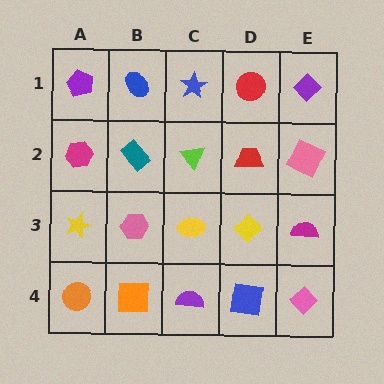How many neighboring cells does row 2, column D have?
4.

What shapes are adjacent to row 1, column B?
A teal rectangle (row 2, column B), a purple pentagon (row 1, column A), a blue star (row 1, column C).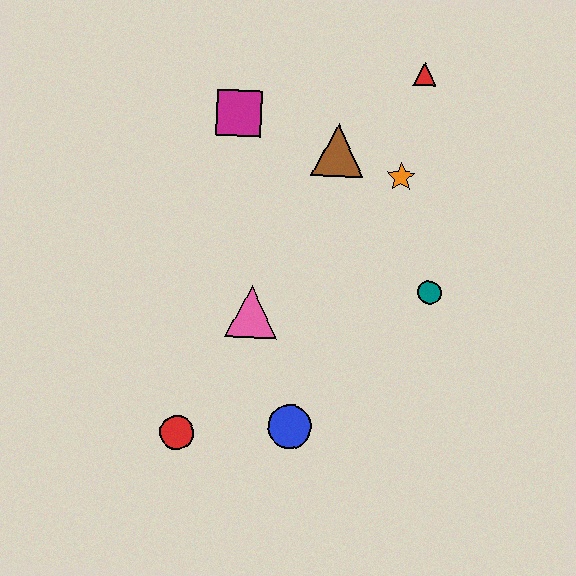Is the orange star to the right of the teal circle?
No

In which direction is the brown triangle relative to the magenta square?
The brown triangle is to the right of the magenta square.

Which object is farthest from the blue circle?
The red triangle is farthest from the blue circle.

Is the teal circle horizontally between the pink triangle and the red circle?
No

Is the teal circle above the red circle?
Yes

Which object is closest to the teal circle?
The orange star is closest to the teal circle.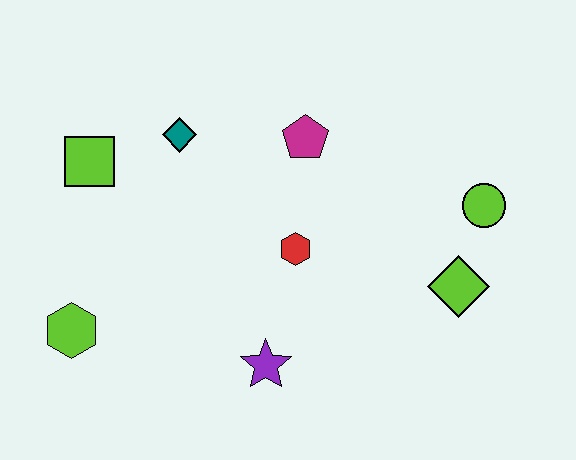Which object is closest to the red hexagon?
The magenta pentagon is closest to the red hexagon.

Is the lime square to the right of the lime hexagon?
Yes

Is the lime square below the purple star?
No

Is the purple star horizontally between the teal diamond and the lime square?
No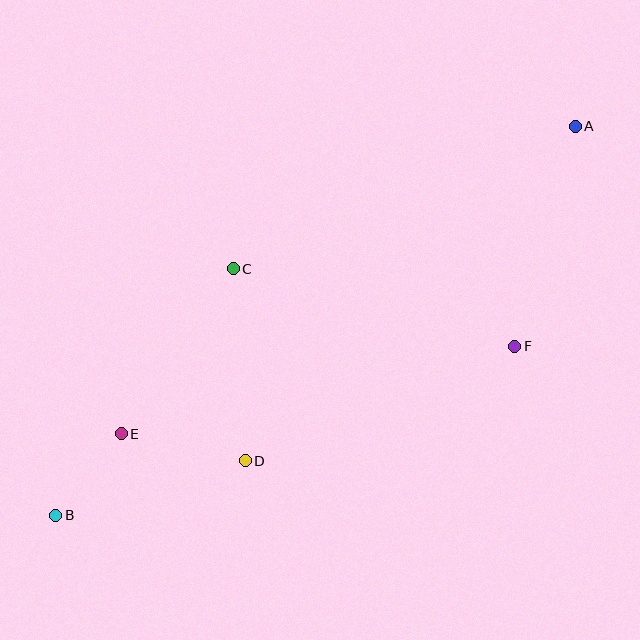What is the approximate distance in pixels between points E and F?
The distance between E and F is approximately 403 pixels.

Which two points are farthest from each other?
Points A and B are farthest from each other.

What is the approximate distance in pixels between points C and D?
The distance between C and D is approximately 192 pixels.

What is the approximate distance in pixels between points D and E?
The distance between D and E is approximately 127 pixels.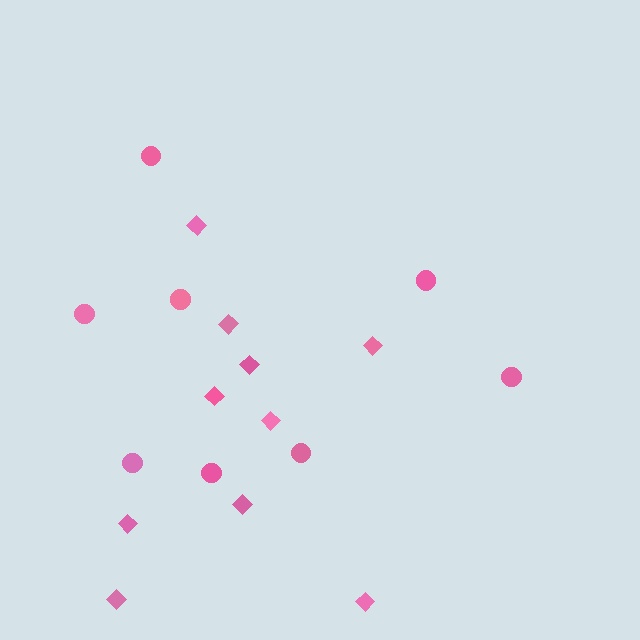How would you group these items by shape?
There are 2 groups: one group of diamonds (10) and one group of circles (8).